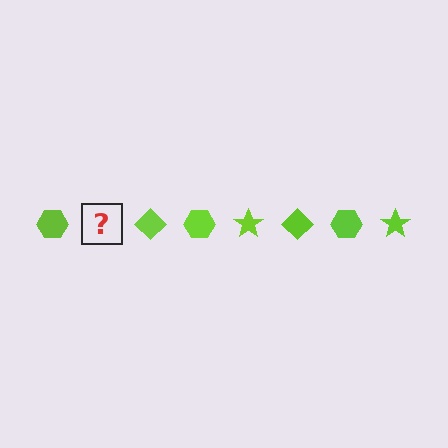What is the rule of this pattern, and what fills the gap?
The rule is that the pattern cycles through hexagon, star, diamond shapes in lime. The gap should be filled with a lime star.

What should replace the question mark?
The question mark should be replaced with a lime star.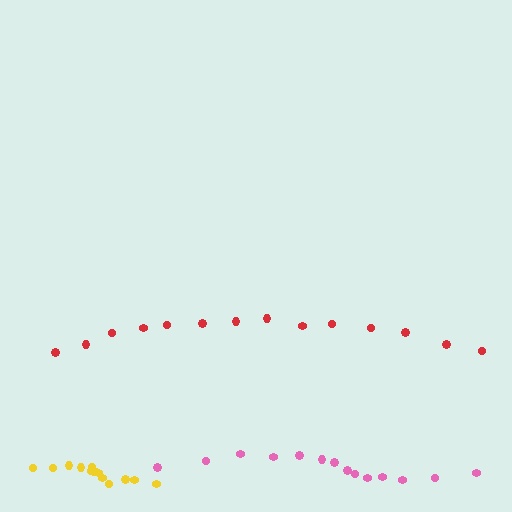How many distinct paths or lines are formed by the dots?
There are 3 distinct paths.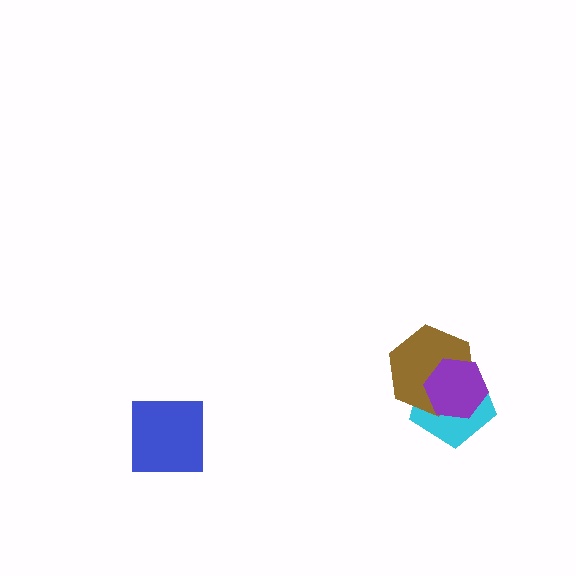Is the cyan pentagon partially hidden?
Yes, it is partially covered by another shape.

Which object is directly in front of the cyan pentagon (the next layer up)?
The brown hexagon is directly in front of the cyan pentagon.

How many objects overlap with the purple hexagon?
2 objects overlap with the purple hexagon.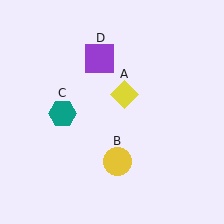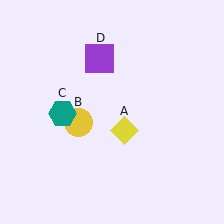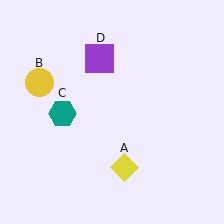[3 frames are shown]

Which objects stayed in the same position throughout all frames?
Teal hexagon (object C) and purple square (object D) remained stationary.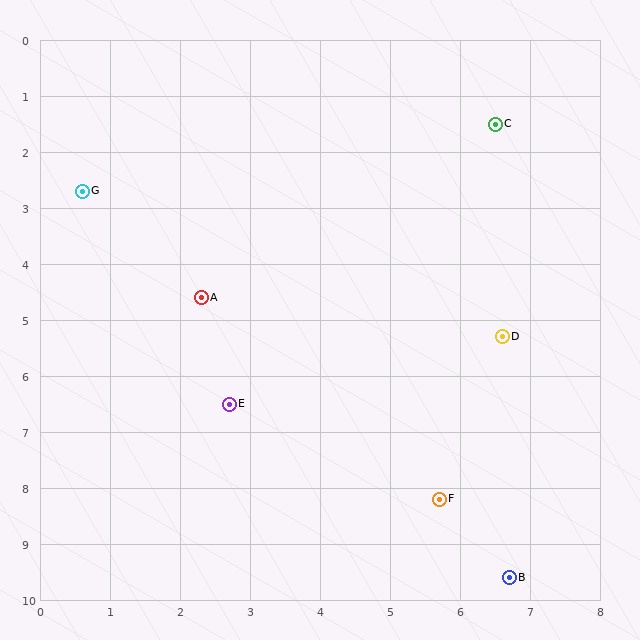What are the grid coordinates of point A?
Point A is at approximately (2.3, 4.6).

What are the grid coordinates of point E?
Point E is at approximately (2.7, 6.5).